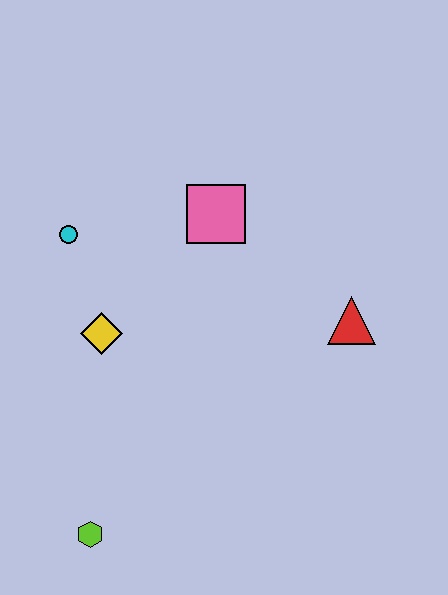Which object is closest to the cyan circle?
The yellow diamond is closest to the cyan circle.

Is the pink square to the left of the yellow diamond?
No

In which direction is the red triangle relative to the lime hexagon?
The red triangle is to the right of the lime hexagon.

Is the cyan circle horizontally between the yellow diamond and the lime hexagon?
No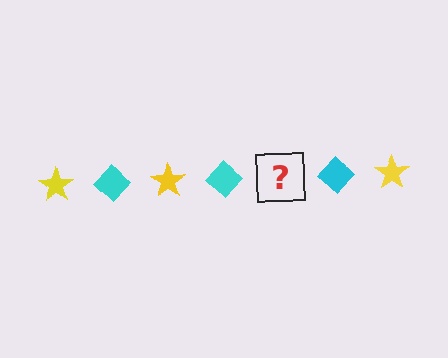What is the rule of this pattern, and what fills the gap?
The rule is that the pattern alternates between yellow star and cyan diamond. The gap should be filled with a yellow star.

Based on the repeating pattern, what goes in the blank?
The blank should be a yellow star.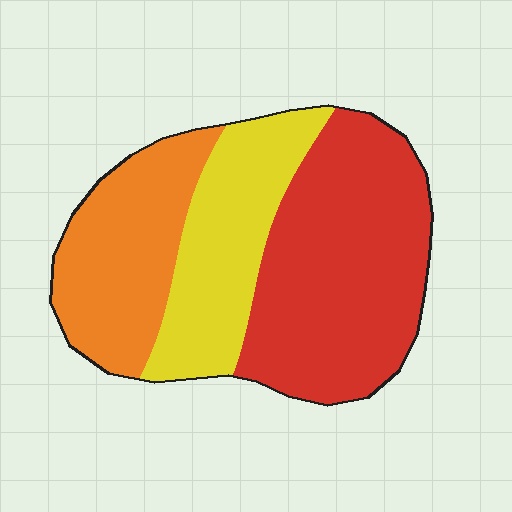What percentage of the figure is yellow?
Yellow takes up between a sixth and a third of the figure.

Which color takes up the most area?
Red, at roughly 45%.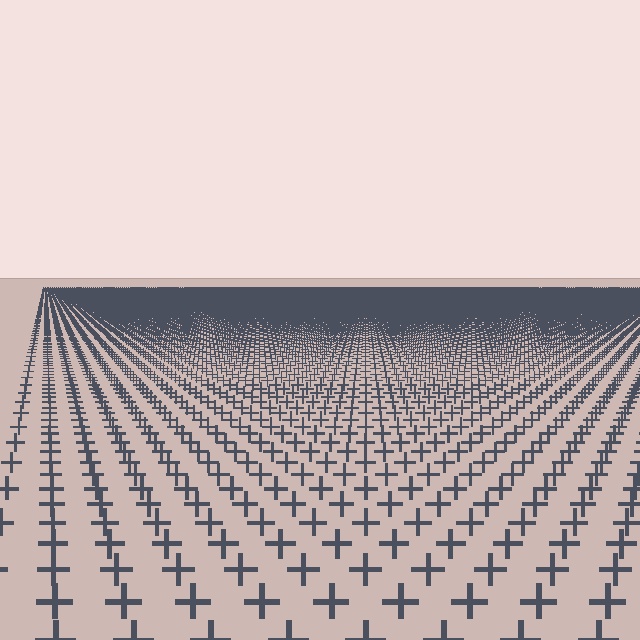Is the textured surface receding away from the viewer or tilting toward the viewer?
The surface is receding away from the viewer. Texture elements get smaller and denser toward the top.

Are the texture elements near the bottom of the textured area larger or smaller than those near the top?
Larger. Near the bottom, elements are closer to the viewer and appear at a bigger on-screen size.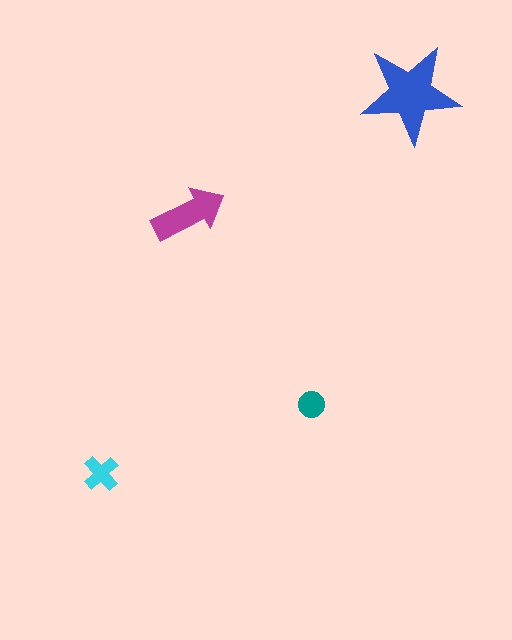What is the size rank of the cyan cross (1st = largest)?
3rd.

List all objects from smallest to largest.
The teal circle, the cyan cross, the magenta arrow, the blue star.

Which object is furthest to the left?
The cyan cross is leftmost.